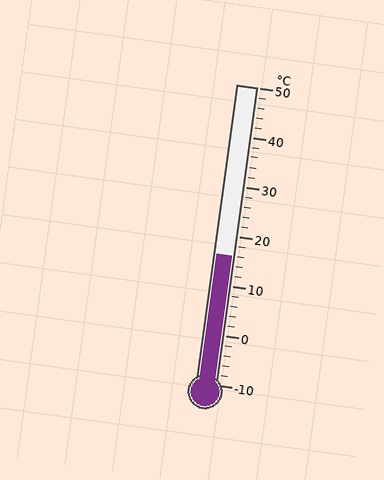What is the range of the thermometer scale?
The thermometer scale ranges from -10°C to 50°C.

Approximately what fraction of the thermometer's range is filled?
The thermometer is filled to approximately 45% of its range.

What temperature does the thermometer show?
The thermometer shows approximately 16°C.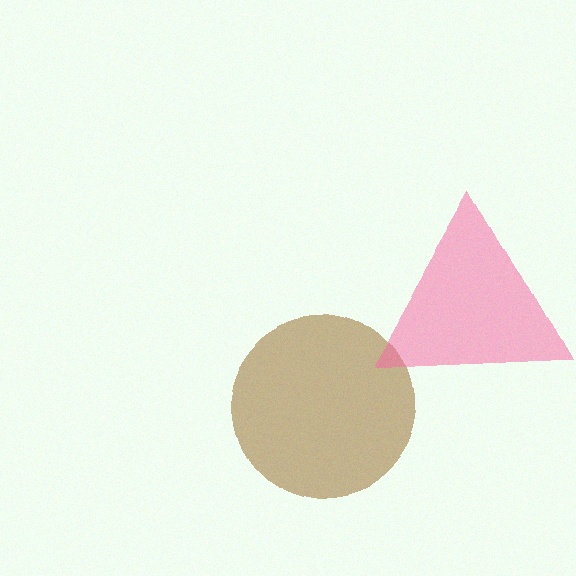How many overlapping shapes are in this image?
There are 2 overlapping shapes in the image.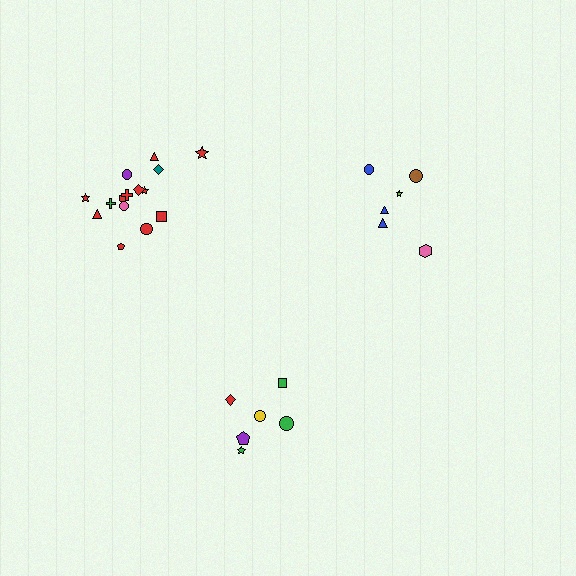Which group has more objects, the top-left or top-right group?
The top-left group.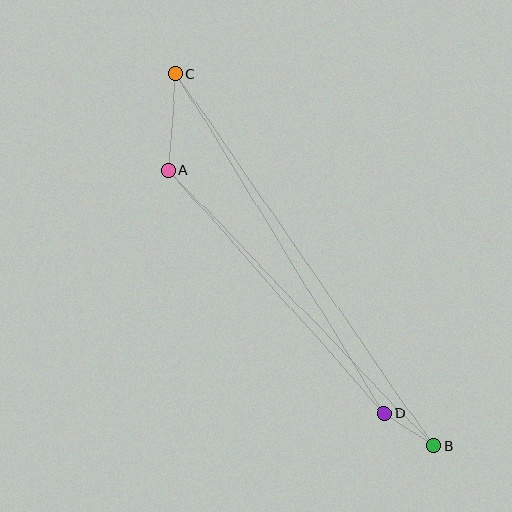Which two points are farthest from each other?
Points B and C are farthest from each other.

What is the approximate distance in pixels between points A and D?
The distance between A and D is approximately 325 pixels.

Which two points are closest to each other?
Points B and D are closest to each other.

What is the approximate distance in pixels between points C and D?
The distance between C and D is approximately 398 pixels.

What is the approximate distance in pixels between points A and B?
The distance between A and B is approximately 383 pixels.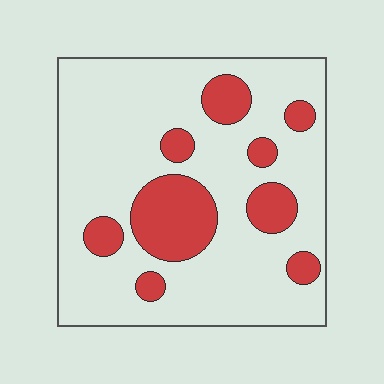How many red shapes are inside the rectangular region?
9.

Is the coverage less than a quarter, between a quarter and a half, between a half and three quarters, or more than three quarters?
Less than a quarter.